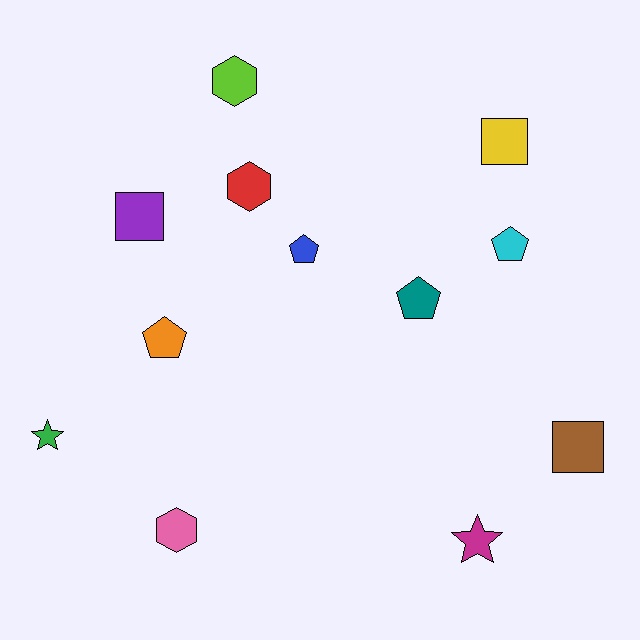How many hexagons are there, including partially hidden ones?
There are 3 hexagons.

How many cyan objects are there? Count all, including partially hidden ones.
There is 1 cyan object.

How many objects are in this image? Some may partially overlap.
There are 12 objects.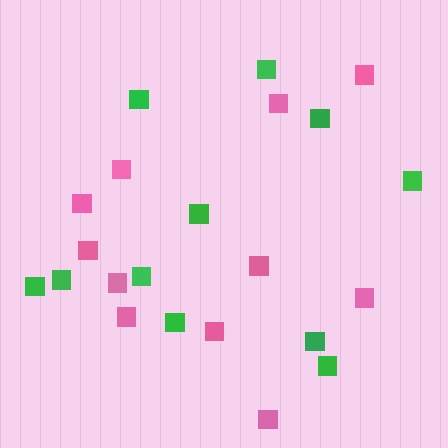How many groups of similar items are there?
There are 2 groups: one group of pink squares (11) and one group of green squares (11).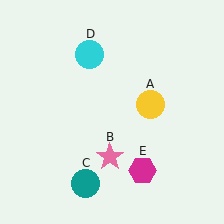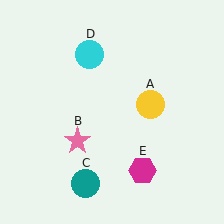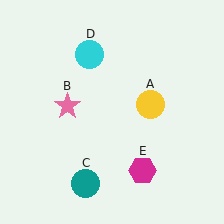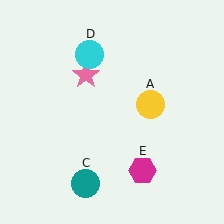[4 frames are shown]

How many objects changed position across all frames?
1 object changed position: pink star (object B).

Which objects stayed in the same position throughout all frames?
Yellow circle (object A) and teal circle (object C) and cyan circle (object D) and magenta hexagon (object E) remained stationary.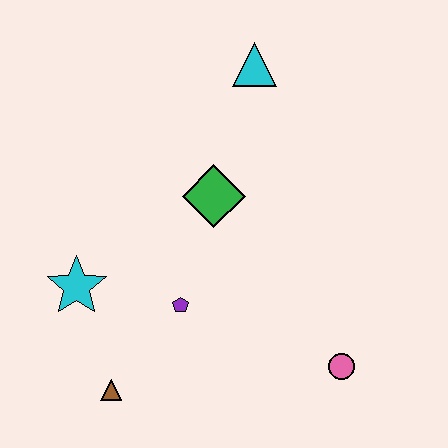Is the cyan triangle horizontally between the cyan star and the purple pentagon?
No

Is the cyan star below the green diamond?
Yes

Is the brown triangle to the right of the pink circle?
No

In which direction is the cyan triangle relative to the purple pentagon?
The cyan triangle is above the purple pentagon.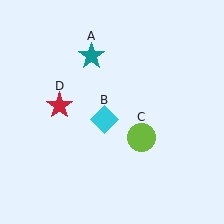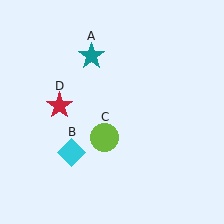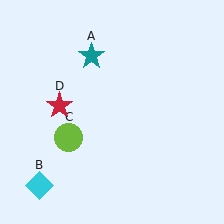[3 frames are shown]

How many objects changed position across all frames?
2 objects changed position: cyan diamond (object B), lime circle (object C).